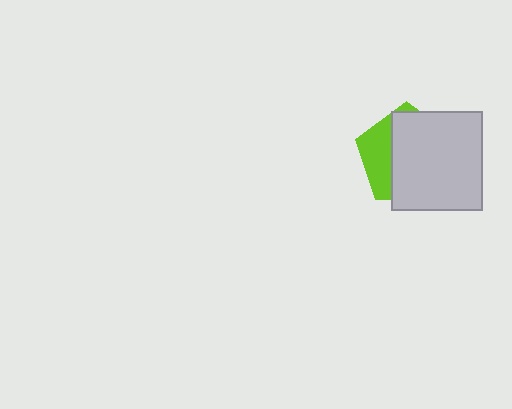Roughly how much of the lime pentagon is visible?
A small part of it is visible (roughly 32%).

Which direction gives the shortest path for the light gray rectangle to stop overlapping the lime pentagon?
Moving right gives the shortest separation.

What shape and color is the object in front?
The object in front is a light gray rectangle.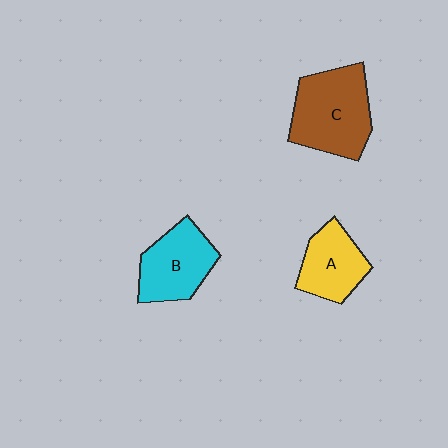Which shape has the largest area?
Shape C (brown).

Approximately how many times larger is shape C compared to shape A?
Approximately 1.5 times.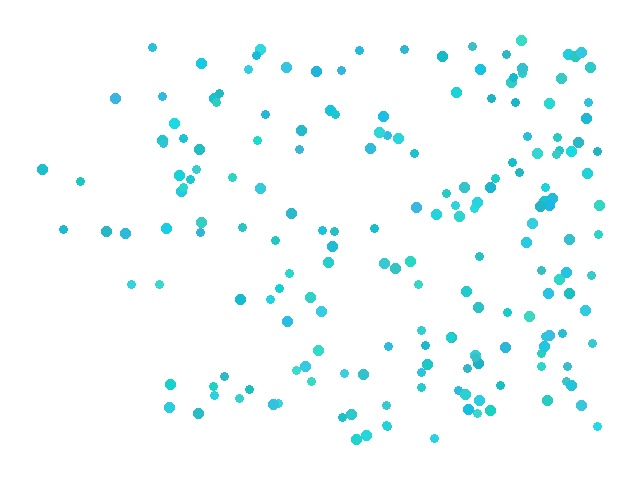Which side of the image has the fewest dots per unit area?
The left.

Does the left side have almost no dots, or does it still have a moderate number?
Still a moderate number, just noticeably fewer than the right.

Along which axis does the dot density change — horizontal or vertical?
Horizontal.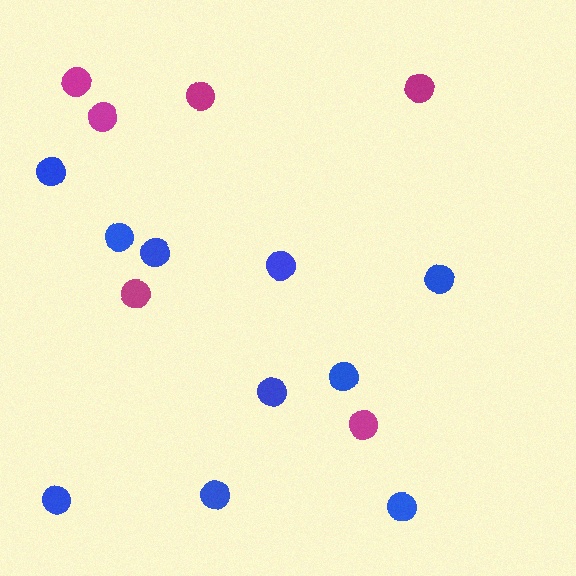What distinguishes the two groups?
There are 2 groups: one group of magenta circles (6) and one group of blue circles (10).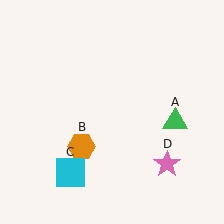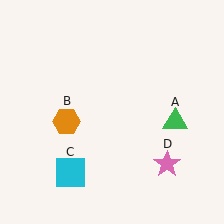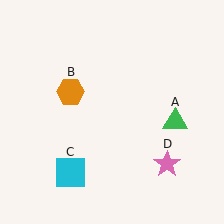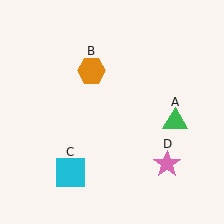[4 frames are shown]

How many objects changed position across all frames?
1 object changed position: orange hexagon (object B).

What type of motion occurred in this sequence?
The orange hexagon (object B) rotated clockwise around the center of the scene.